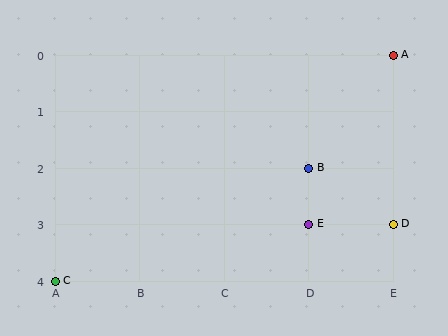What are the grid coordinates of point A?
Point A is at grid coordinates (E, 0).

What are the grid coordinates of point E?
Point E is at grid coordinates (D, 3).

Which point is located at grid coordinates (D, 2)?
Point B is at (D, 2).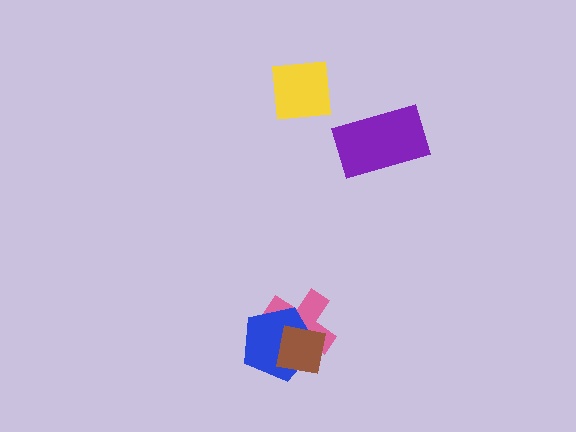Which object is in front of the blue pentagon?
The brown square is in front of the blue pentagon.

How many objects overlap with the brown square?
2 objects overlap with the brown square.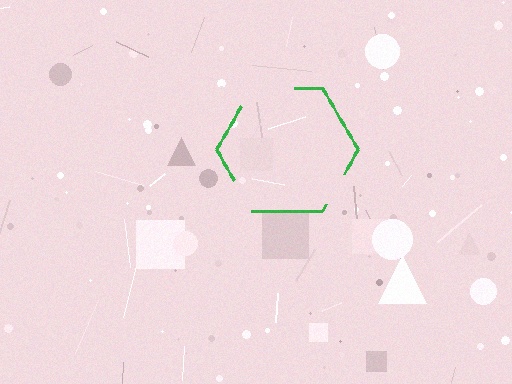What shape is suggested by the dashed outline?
The dashed outline suggests a hexagon.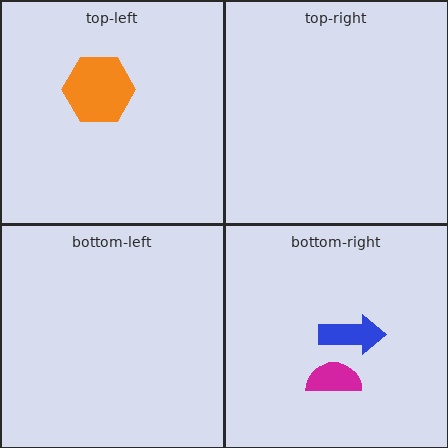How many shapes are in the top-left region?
1.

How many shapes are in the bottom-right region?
2.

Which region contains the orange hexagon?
The top-left region.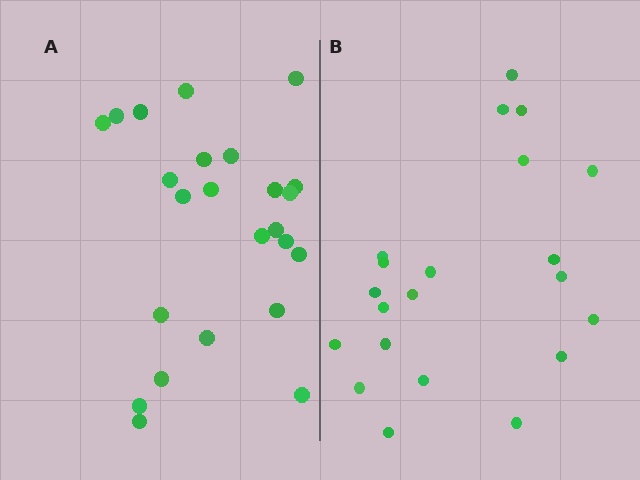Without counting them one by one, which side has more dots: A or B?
Region A (the left region) has more dots.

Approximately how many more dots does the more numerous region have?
Region A has just a few more — roughly 2 or 3 more dots than region B.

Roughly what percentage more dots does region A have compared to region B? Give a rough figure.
About 15% more.